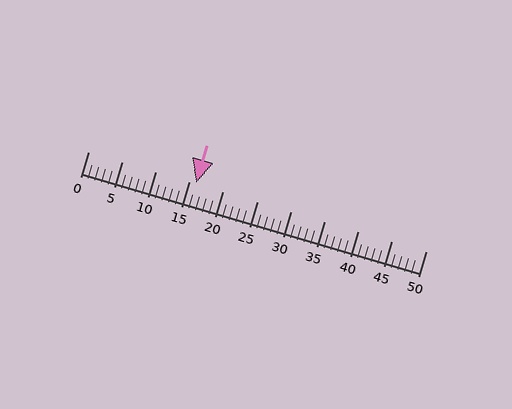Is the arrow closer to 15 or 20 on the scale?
The arrow is closer to 15.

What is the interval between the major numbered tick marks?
The major tick marks are spaced 5 units apart.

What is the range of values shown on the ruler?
The ruler shows values from 0 to 50.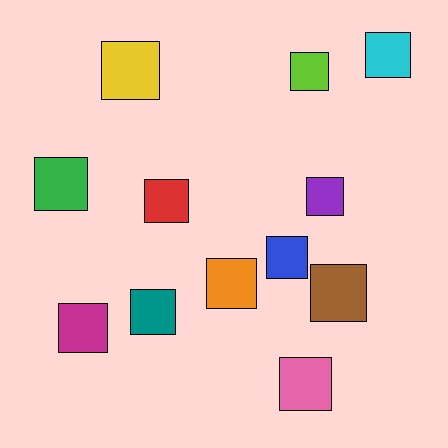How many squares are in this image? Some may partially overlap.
There are 12 squares.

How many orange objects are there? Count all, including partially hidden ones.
There is 1 orange object.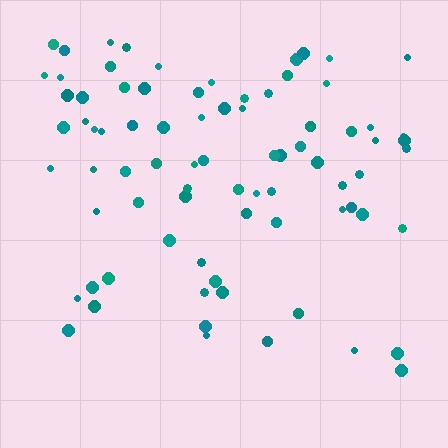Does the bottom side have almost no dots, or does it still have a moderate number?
Still a moderate number, just noticeably fewer than the top.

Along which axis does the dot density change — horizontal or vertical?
Vertical.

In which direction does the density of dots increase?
From bottom to top, with the top side densest.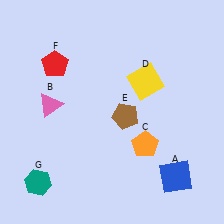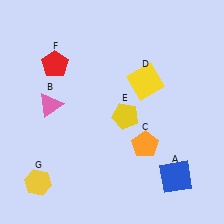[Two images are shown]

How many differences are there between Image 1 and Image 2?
There are 2 differences between the two images.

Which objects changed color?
E changed from brown to yellow. G changed from teal to yellow.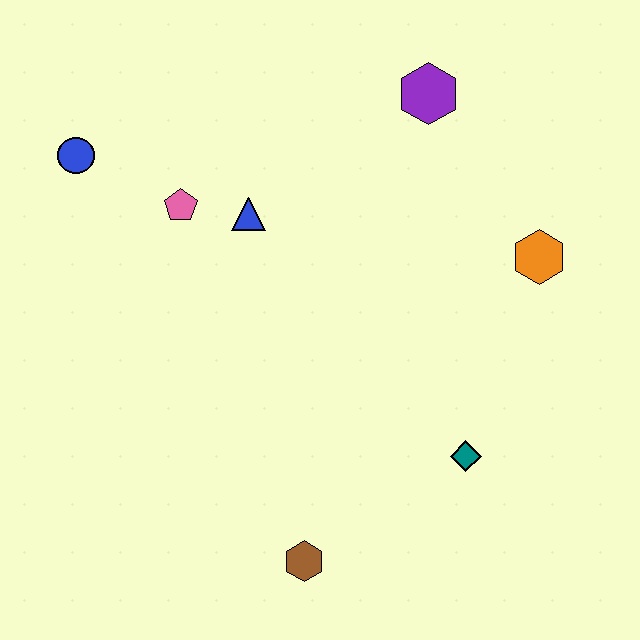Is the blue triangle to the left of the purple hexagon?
Yes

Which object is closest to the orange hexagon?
The purple hexagon is closest to the orange hexagon.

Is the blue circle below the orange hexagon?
No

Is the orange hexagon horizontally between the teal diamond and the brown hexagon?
No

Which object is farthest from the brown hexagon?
The purple hexagon is farthest from the brown hexagon.